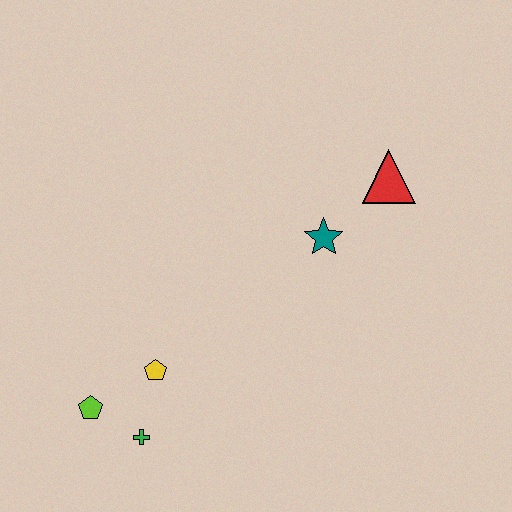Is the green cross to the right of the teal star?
No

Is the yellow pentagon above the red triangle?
No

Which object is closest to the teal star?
The red triangle is closest to the teal star.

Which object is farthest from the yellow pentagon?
The red triangle is farthest from the yellow pentagon.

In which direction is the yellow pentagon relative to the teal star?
The yellow pentagon is to the left of the teal star.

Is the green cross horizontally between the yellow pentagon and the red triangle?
No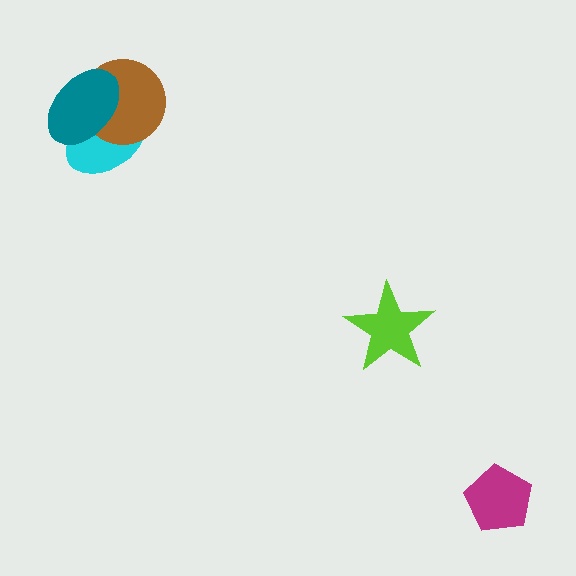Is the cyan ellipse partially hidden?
Yes, it is partially covered by another shape.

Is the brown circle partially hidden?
Yes, it is partially covered by another shape.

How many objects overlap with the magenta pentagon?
0 objects overlap with the magenta pentagon.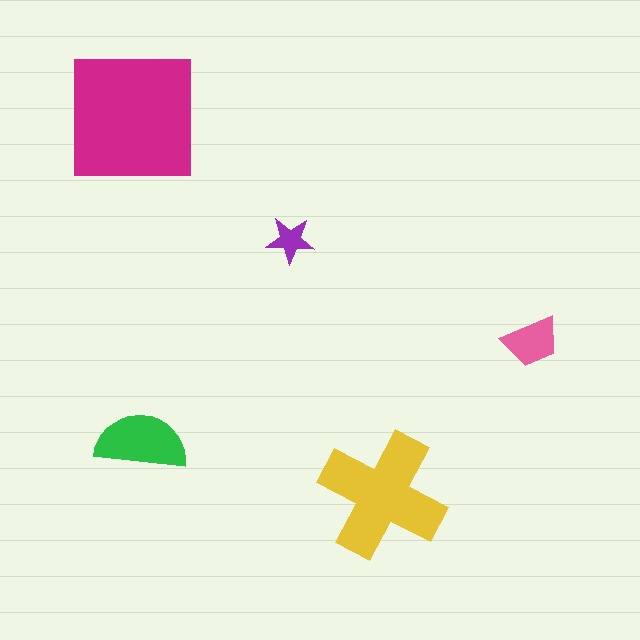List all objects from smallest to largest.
The purple star, the pink trapezoid, the green semicircle, the yellow cross, the magenta square.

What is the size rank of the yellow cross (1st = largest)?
2nd.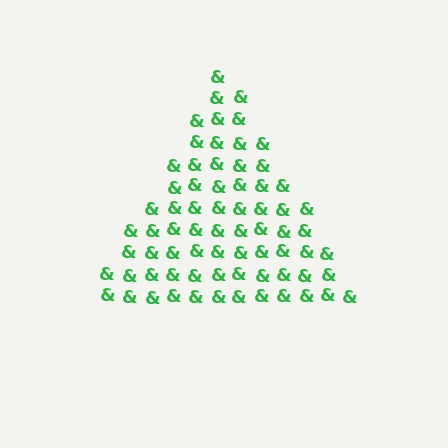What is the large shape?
The large shape is a triangle.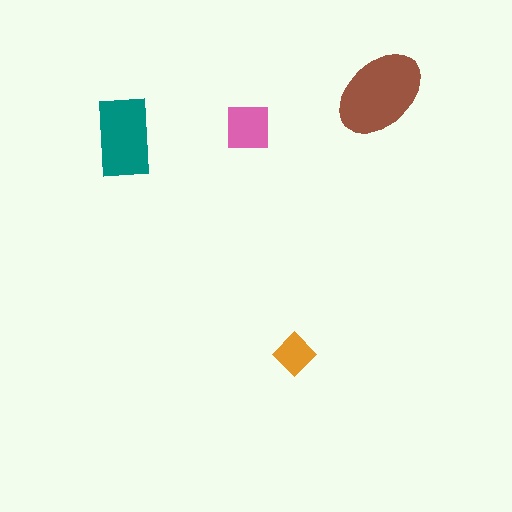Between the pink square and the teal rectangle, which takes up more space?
The teal rectangle.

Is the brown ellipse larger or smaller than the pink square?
Larger.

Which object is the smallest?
The orange diamond.